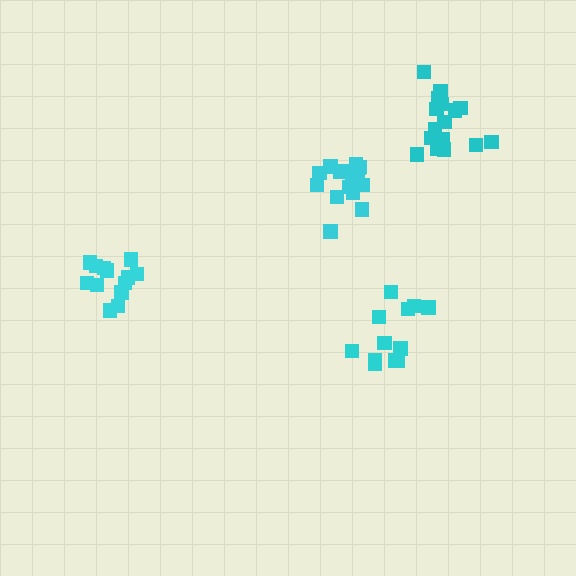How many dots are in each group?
Group 1: 16 dots, Group 2: 12 dots, Group 3: 13 dots, Group 4: 17 dots (58 total).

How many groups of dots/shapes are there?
There are 4 groups.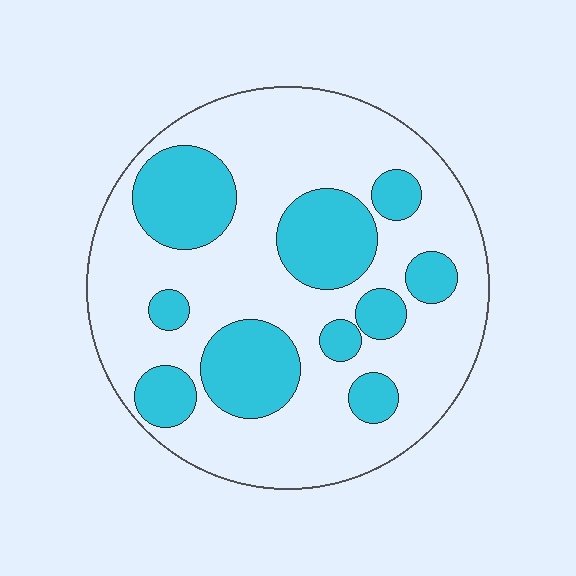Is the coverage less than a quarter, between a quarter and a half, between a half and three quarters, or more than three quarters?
Between a quarter and a half.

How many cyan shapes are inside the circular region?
10.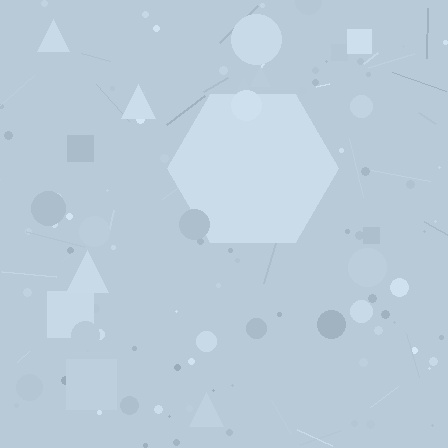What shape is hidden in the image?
A hexagon is hidden in the image.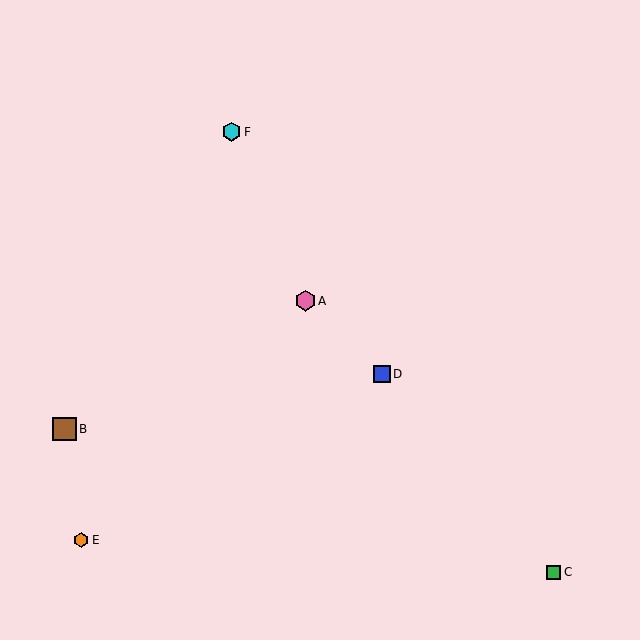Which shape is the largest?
The brown square (labeled B) is the largest.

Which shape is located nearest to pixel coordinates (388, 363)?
The blue square (labeled D) at (382, 374) is nearest to that location.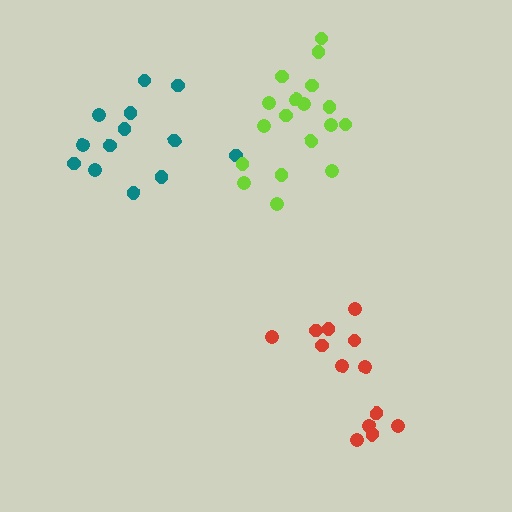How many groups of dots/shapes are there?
There are 3 groups.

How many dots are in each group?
Group 1: 13 dots, Group 2: 18 dots, Group 3: 13 dots (44 total).